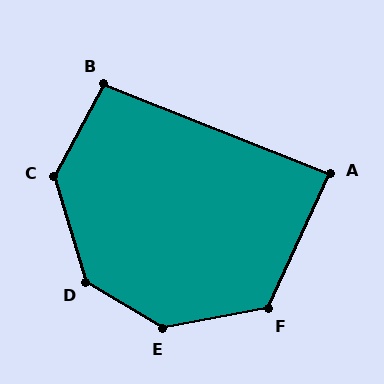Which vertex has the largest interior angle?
E, at approximately 138 degrees.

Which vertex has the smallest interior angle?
A, at approximately 87 degrees.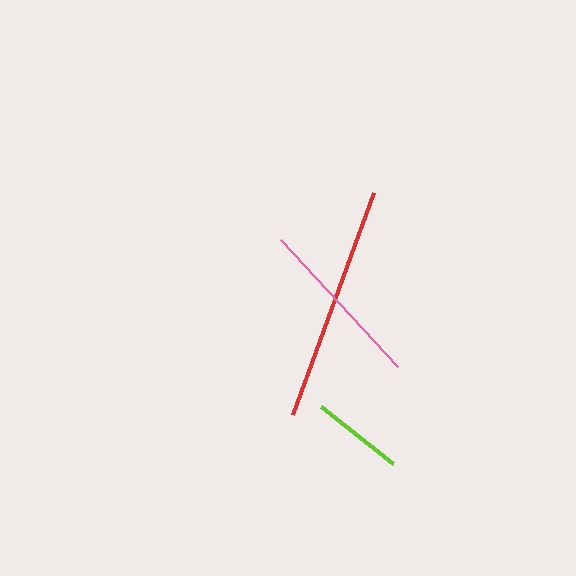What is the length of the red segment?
The red segment is approximately 236 pixels long.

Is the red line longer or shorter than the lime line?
The red line is longer than the lime line.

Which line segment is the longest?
The red line is the longest at approximately 236 pixels.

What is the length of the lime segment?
The lime segment is approximately 91 pixels long.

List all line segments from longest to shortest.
From longest to shortest: red, pink, lime.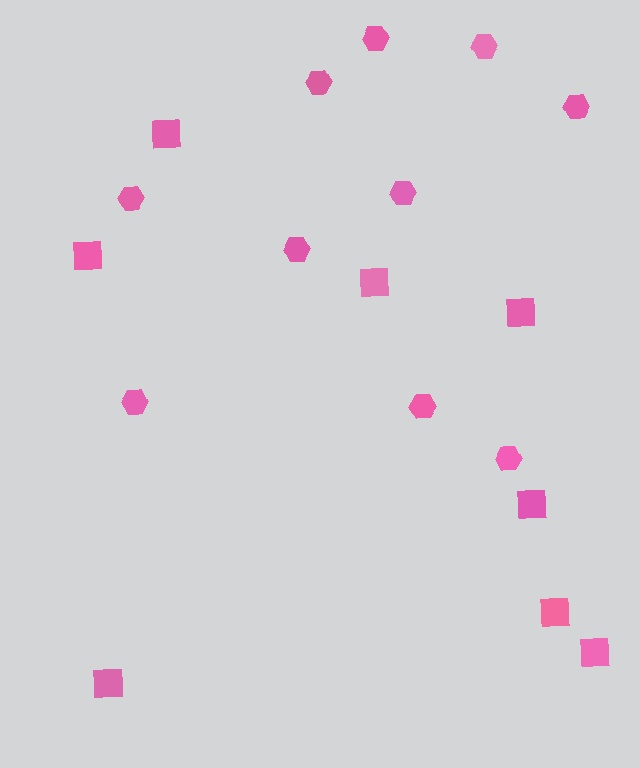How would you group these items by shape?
There are 2 groups: one group of squares (8) and one group of hexagons (10).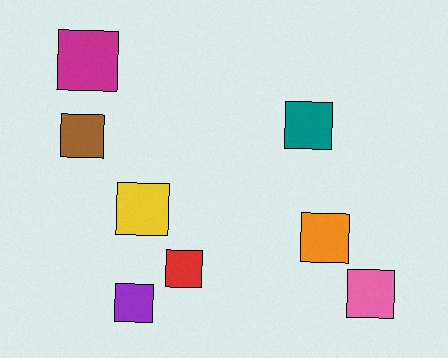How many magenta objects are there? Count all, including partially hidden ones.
There is 1 magenta object.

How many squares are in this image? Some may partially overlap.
There are 8 squares.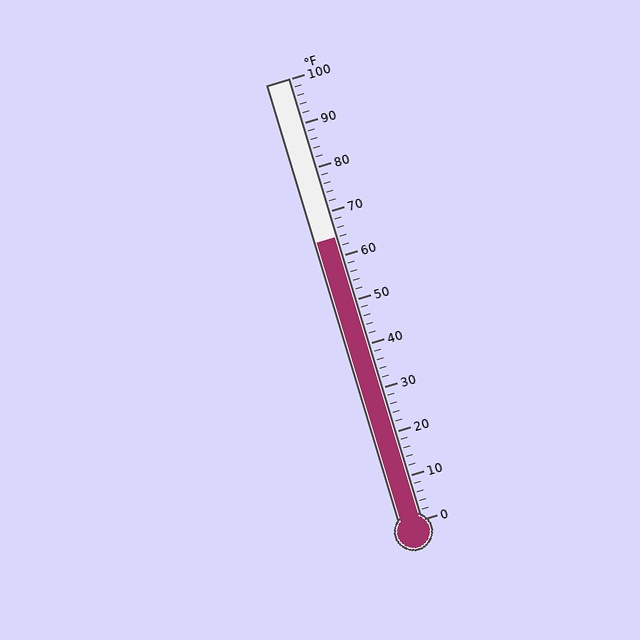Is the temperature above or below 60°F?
The temperature is above 60°F.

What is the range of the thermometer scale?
The thermometer scale ranges from 0°F to 100°F.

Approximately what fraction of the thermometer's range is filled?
The thermometer is filled to approximately 65% of its range.